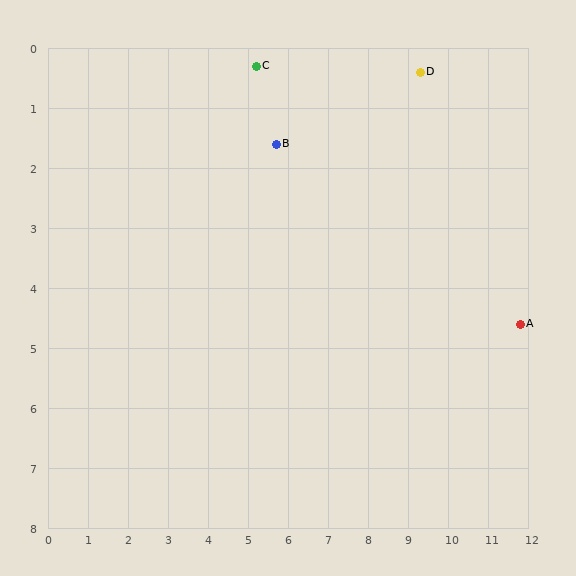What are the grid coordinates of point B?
Point B is at approximately (5.7, 1.6).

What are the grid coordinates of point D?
Point D is at approximately (9.3, 0.4).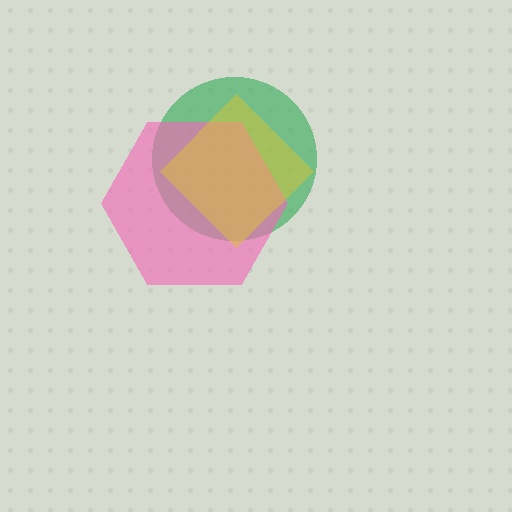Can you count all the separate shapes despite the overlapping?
Yes, there are 3 separate shapes.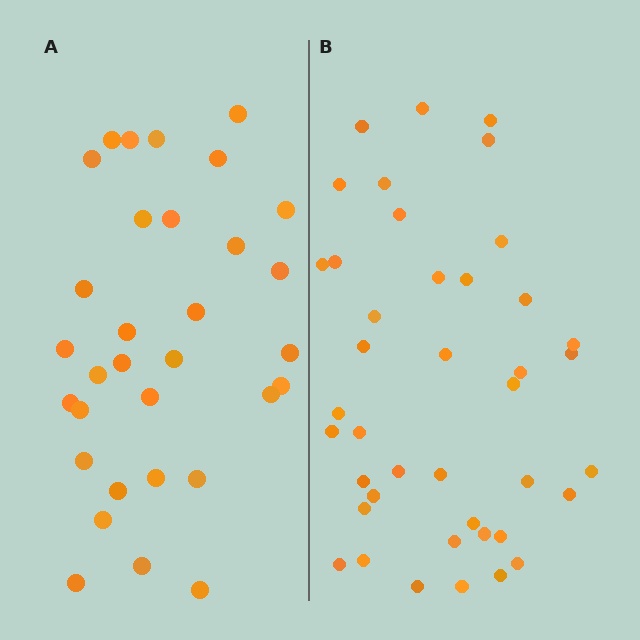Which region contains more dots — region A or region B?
Region B (the right region) has more dots.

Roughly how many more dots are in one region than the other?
Region B has roughly 8 or so more dots than region A.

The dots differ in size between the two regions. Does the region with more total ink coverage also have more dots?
No. Region A has more total ink coverage because its dots are larger, but region B actually contains more individual dots. Total area can be misleading — the number of items is what matters here.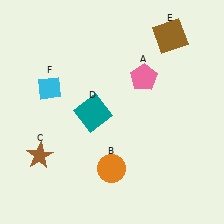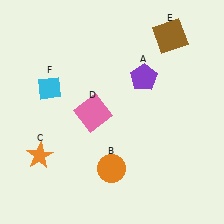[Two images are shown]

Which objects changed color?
A changed from pink to purple. C changed from brown to orange. D changed from teal to pink.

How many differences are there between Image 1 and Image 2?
There are 3 differences between the two images.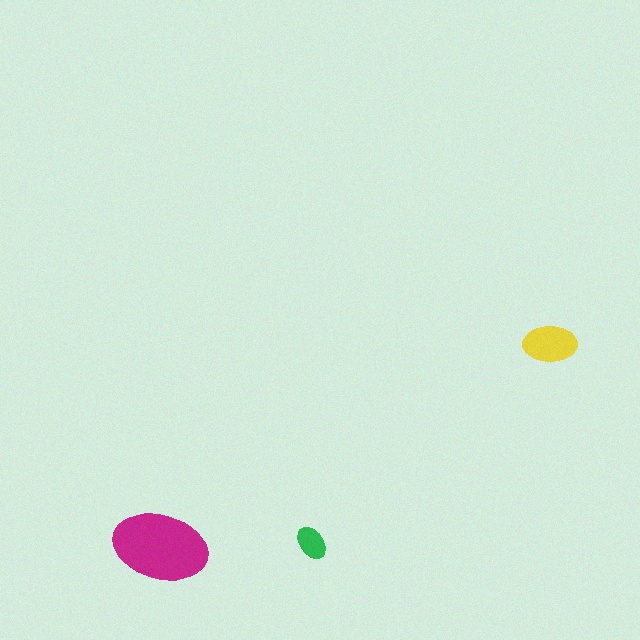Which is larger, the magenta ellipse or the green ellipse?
The magenta one.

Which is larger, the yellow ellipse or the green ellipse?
The yellow one.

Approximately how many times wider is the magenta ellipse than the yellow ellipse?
About 2 times wider.